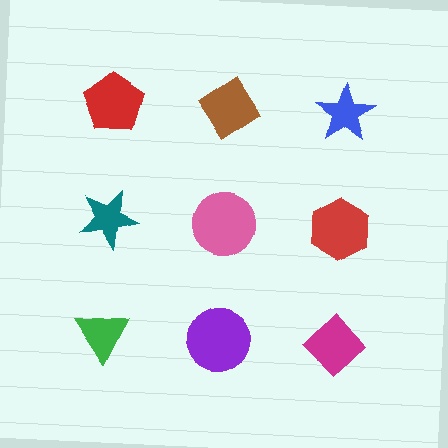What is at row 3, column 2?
A purple circle.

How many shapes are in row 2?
3 shapes.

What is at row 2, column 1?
A teal star.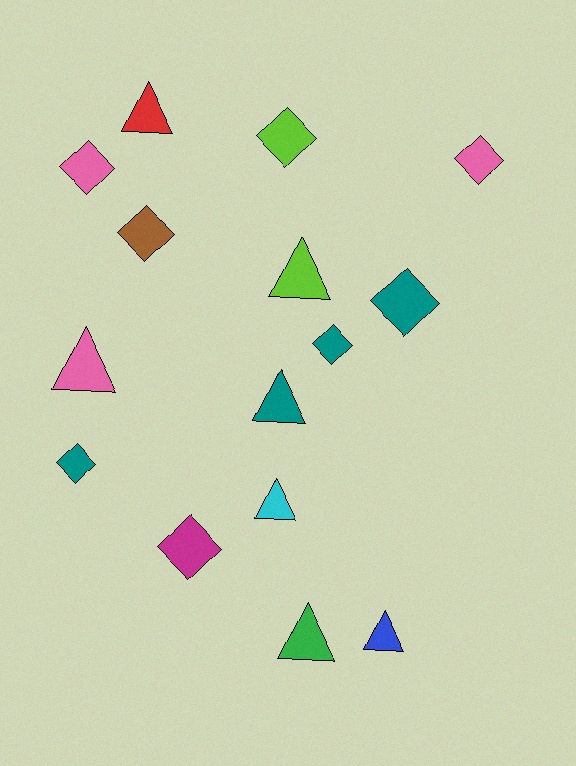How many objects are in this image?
There are 15 objects.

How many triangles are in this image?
There are 7 triangles.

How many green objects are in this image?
There is 1 green object.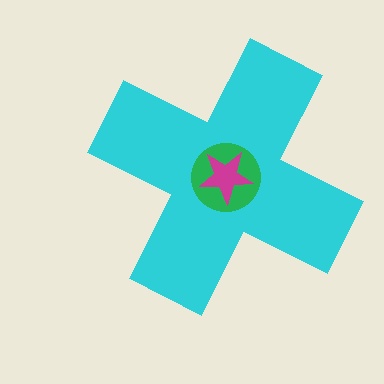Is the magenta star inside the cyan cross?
Yes.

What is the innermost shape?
The magenta star.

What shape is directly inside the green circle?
The magenta star.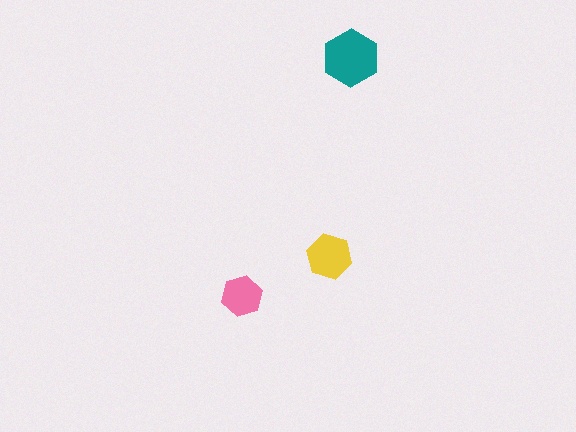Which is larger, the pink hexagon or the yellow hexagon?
The yellow one.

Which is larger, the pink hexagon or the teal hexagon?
The teal one.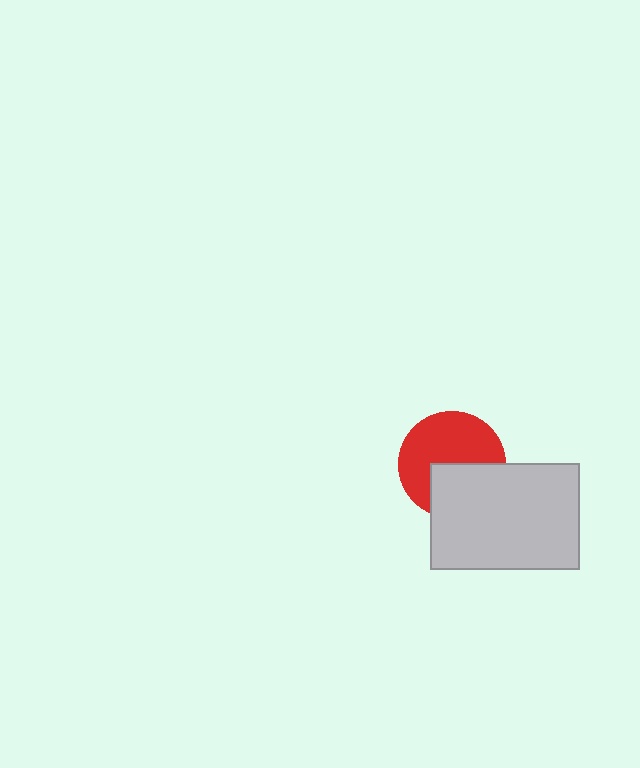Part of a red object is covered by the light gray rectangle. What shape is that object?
It is a circle.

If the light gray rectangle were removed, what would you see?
You would see the complete red circle.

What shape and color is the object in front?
The object in front is a light gray rectangle.